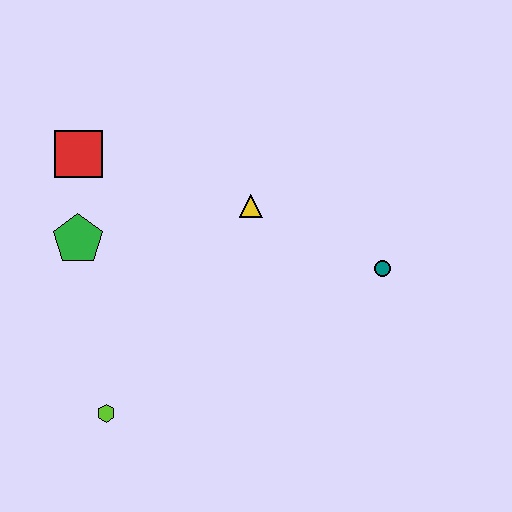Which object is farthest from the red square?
The teal circle is farthest from the red square.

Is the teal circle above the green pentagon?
No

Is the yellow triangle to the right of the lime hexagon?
Yes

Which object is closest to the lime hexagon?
The green pentagon is closest to the lime hexagon.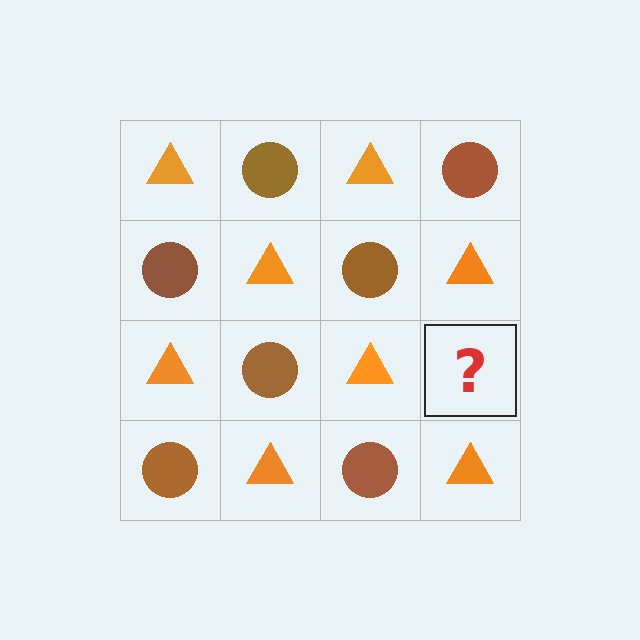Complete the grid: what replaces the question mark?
The question mark should be replaced with a brown circle.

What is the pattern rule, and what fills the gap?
The rule is that it alternates orange triangle and brown circle in a checkerboard pattern. The gap should be filled with a brown circle.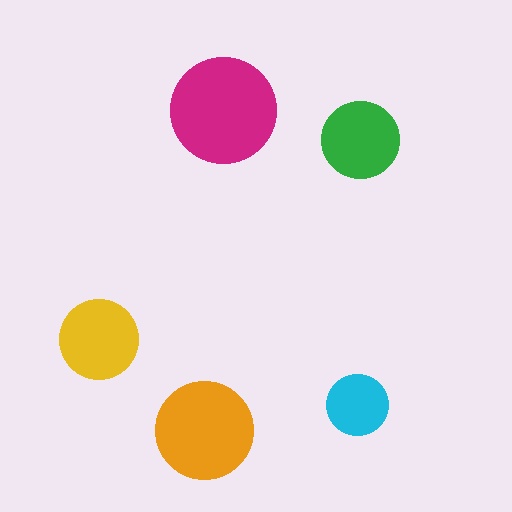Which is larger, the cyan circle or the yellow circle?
The yellow one.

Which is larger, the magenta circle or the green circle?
The magenta one.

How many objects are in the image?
There are 5 objects in the image.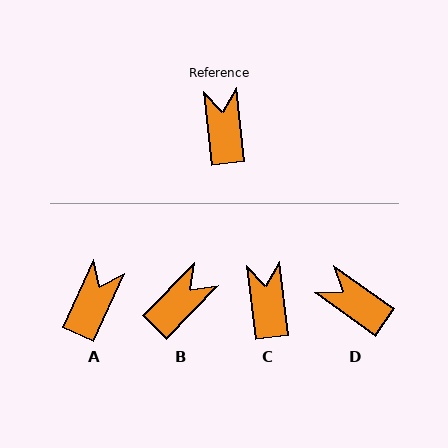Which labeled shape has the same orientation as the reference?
C.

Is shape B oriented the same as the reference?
No, it is off by about 51 degrees.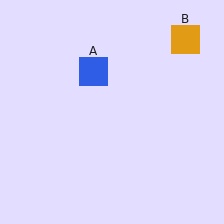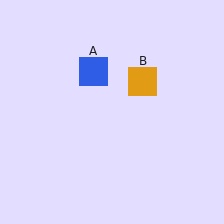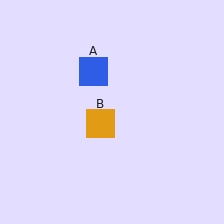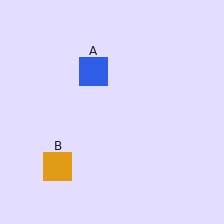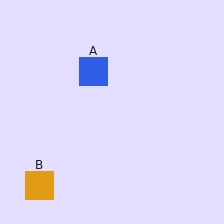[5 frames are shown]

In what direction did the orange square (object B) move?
The orange square (object B) moved down and to the left.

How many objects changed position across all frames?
1 object changed position: orange square (object B).